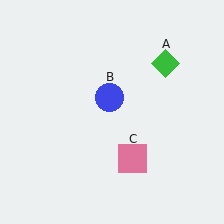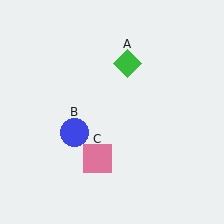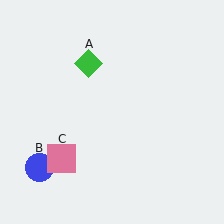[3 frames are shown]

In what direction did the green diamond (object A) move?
The green diamond (object A) moved left.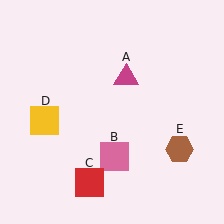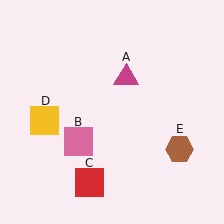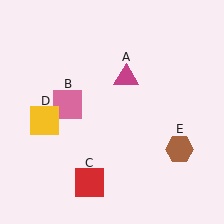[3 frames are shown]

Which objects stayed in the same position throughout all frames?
Magenta triangle (object A) and red square (object C) and yellow square (object D) and brown hexagon (object E) remained stationary.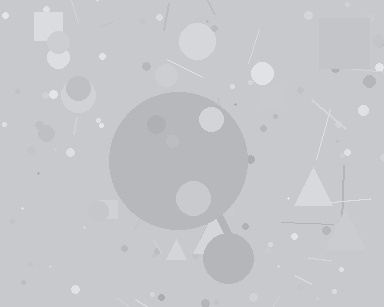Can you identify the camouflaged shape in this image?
The camouflaged shape is a circle.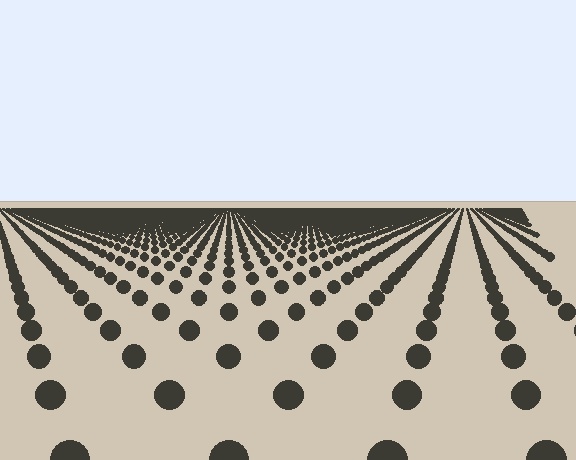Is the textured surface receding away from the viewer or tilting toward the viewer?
The surface is receding away from the viewer. Texture elements get smaller and denser toward the top.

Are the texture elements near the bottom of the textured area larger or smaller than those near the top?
Larger. Near the bottom, elements are closer to the viewer and appear at a bigger on-screen size.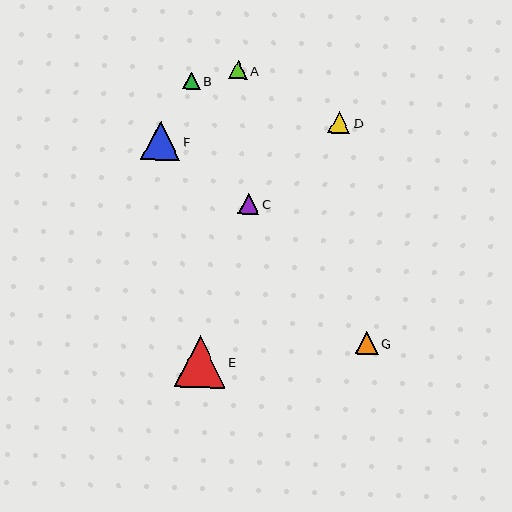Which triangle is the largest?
Triangle E is the largest with a size of approximately 51 pixels.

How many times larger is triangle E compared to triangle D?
Triangle E is approximately 2.3 times the size of triangle D.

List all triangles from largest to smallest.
From largest to smallest: E, F, G, D, C, A, B.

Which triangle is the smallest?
Triangle B is the smallest with a size of approximately 18 pixels.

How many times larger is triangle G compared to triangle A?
Triangle G is approximately 1.2 times the size of triangle A.